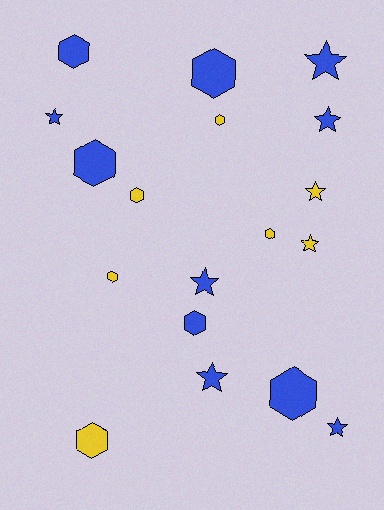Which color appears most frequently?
Blue, with 11 objects.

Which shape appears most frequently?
Hexagon, with 10 objects.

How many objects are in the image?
There are 18 objects.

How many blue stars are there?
There are 6 blue stars.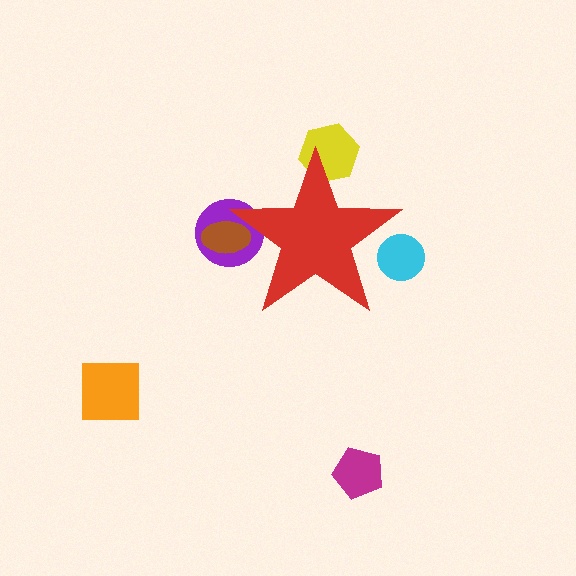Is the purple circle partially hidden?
Yes, the purple circle is partially hidden behind the red star.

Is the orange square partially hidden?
No, the orange square is fully visible.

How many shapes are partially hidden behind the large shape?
4 shapes are partially hidden.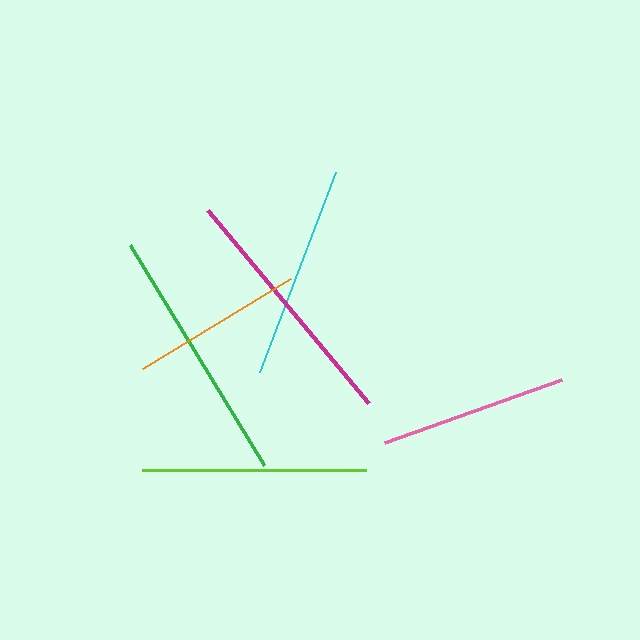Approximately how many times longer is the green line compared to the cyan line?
The green line is approximately 1.2 times the length of the cyan line.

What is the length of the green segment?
The green segment is approximately 258 pixels long.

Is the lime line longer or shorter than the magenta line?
The magenta line is longer than the lime line.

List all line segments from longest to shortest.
From longest to shortest: green, magenta, lime, cyan, pink, orange.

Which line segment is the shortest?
The orange line is the shortest at approximately 173 pixels.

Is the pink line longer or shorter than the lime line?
The lime line is longer than the pink line.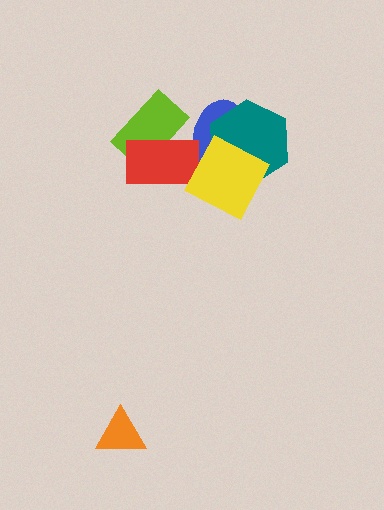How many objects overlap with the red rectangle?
3 objects overlap with the red rectangle.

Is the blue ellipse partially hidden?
Yes, it is partially covered by another shape.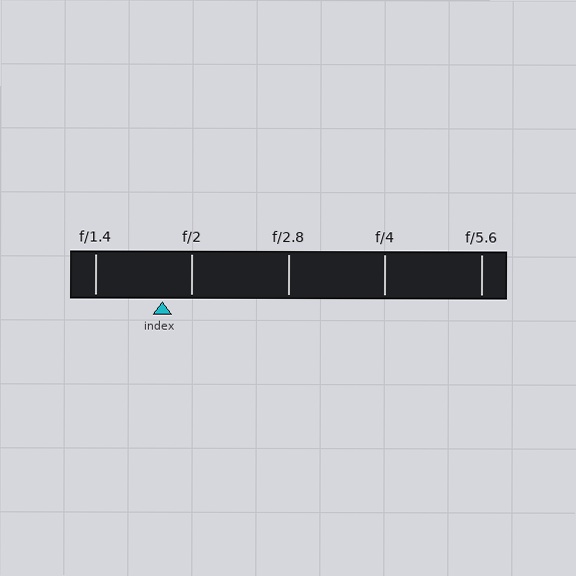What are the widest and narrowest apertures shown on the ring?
The widest aperture shown is f/1.4 and the narrowest is f/5.6.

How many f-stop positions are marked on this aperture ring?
There are 5 f-stop positions marked.